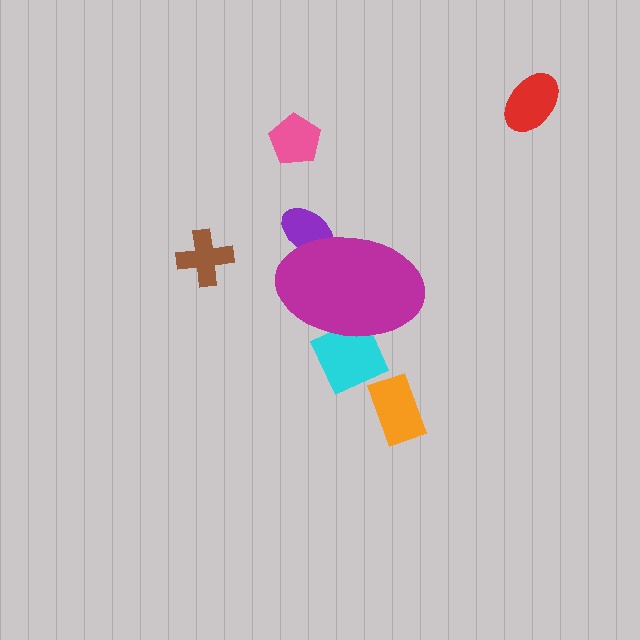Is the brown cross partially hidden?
No, the brown cross is fully visible.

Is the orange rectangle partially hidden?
No, the orange rectangle is fully visible.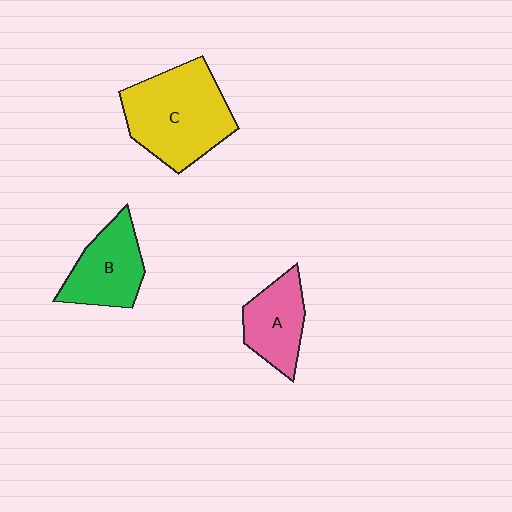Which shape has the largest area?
Shape C (yellow).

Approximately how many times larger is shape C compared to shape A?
Approximately 1.8 times.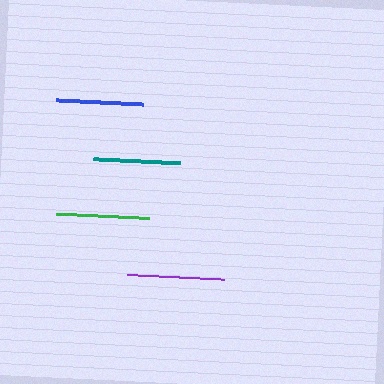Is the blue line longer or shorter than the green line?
The green line is longer than the blue line.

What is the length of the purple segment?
The purple segment is approximately 97 pixels long.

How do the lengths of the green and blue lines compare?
The green and blue lines are approximately the same length.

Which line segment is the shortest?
The teal line is the shortest at approximately 87 pixels.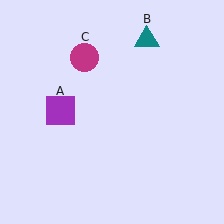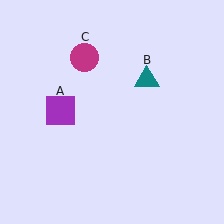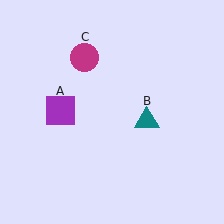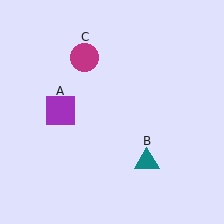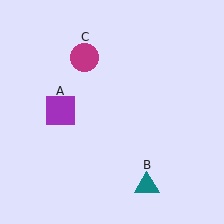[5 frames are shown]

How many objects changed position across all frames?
1 object changed position: teal triangle (object B).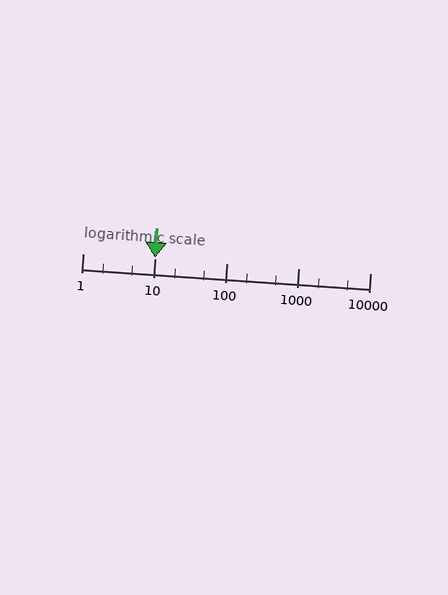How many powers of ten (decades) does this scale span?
The scale spans 4 decades, from 1 to 10000.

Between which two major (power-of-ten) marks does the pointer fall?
The pointer is between 10 and 100.